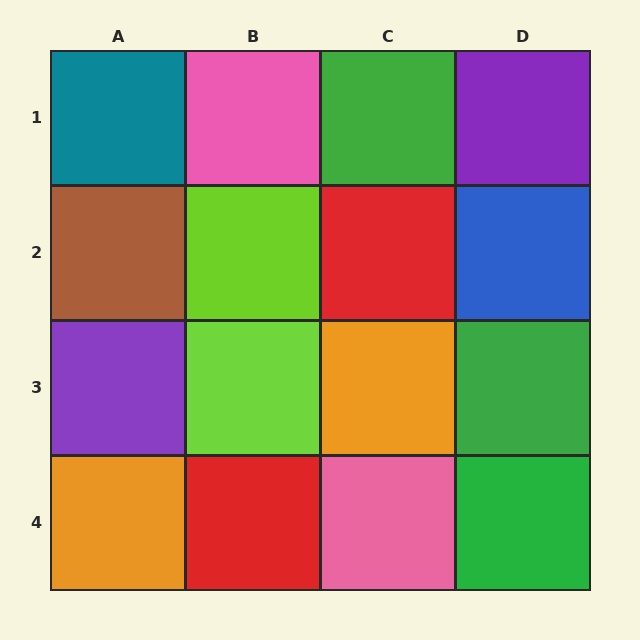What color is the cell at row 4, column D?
Green.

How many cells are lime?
2 cells are lime.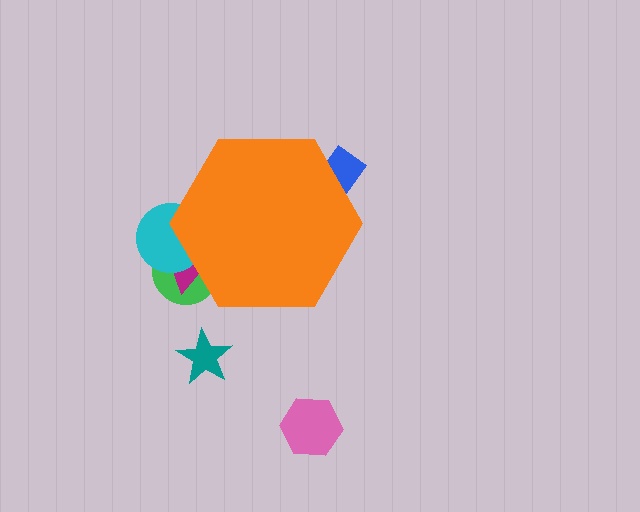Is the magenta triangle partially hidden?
Yes, the magenta triangle is partially hidden behind the orange hexagon.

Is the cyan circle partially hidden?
Yes, the cyan circle is partially hidden behind the orange hexagon.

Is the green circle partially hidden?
Yes, the green circle is partially hidden behind the orange hexagon.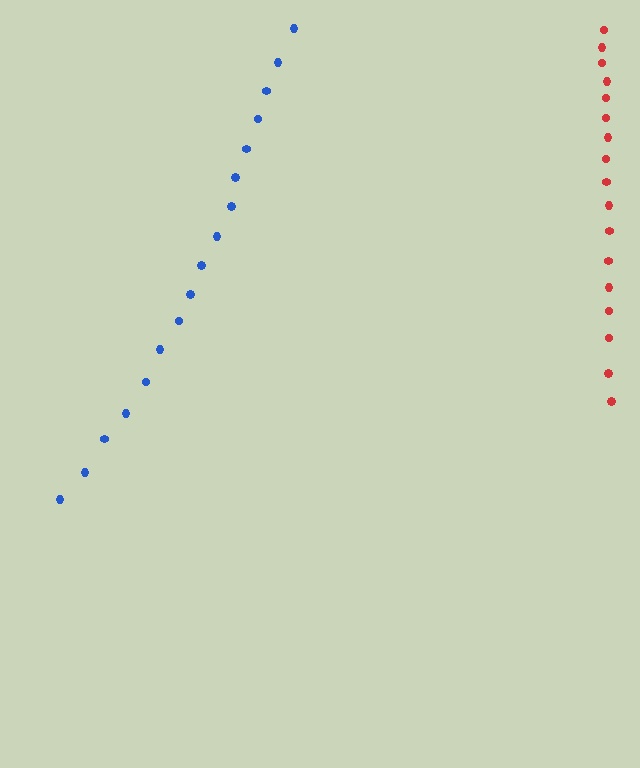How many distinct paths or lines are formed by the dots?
There are 2 distinct paths.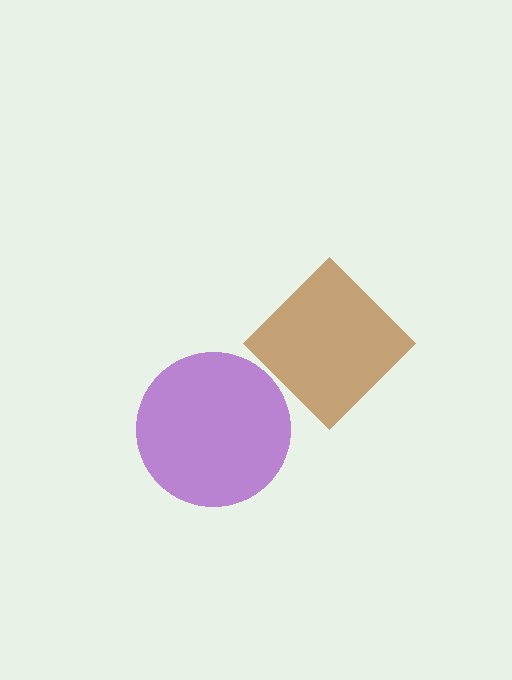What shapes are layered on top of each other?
The layered shapes are: a brown diamond, a purple circle.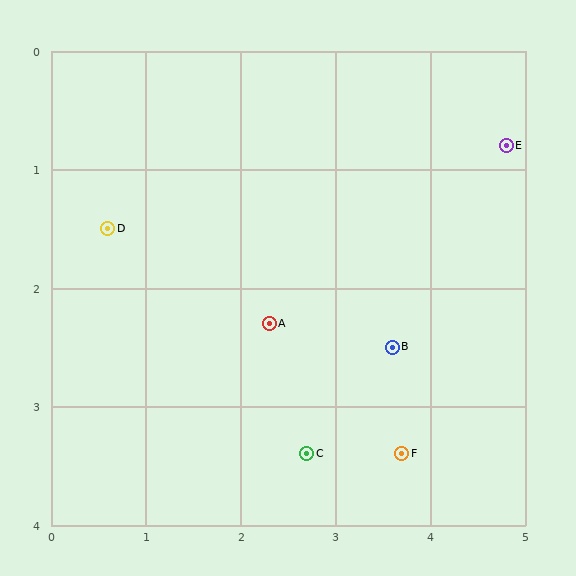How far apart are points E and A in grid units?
Points E and A are about 2.9 grid units apart.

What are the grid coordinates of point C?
Point C is at approximately (2.7, 3.4).